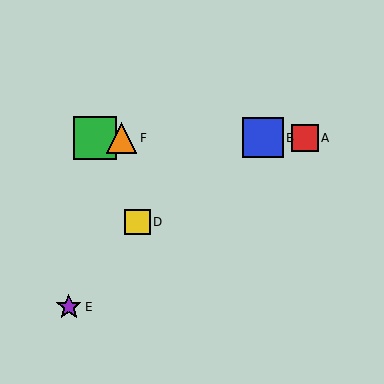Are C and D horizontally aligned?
No, C is at y≈138 and D is at y≈222.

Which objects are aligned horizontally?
Objects A, B, C, F are aligned horizontally.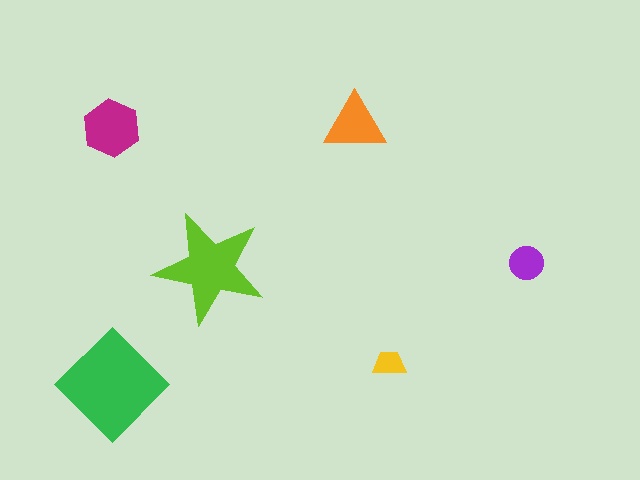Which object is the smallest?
The yellow trapezoid.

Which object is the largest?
The green diamond.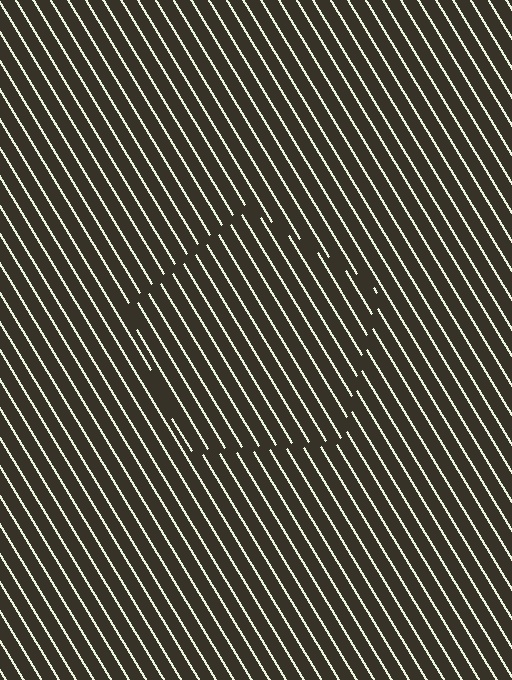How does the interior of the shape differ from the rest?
The interior of the shape contains the same grating, shifted by half a period — the contour is defined by the phase discontinuity where line-ends from the inner and outer gratings abut.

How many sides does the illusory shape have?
5 sides — the line-ends trace a pentagon.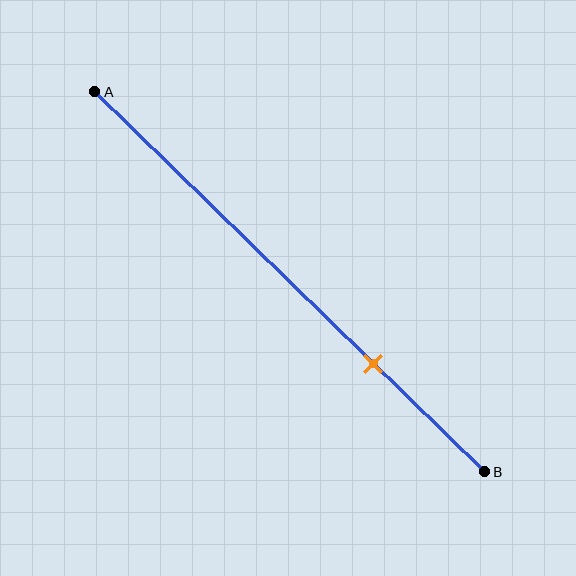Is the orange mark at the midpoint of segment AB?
No, the mark is at about 70% from A, not at the 50% midpoint.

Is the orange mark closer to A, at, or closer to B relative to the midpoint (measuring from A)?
The orange mark is closer to point B than the midpoint of segment AB.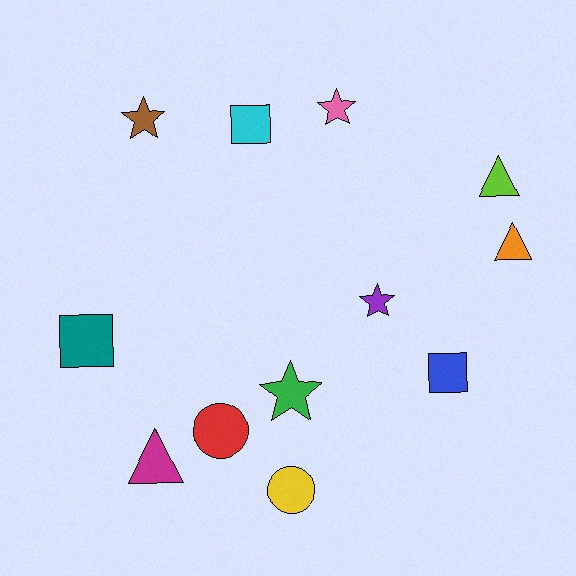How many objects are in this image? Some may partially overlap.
There are 12 objects.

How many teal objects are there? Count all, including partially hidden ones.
There is 1 teal object.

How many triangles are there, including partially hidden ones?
There are 3 triangles.